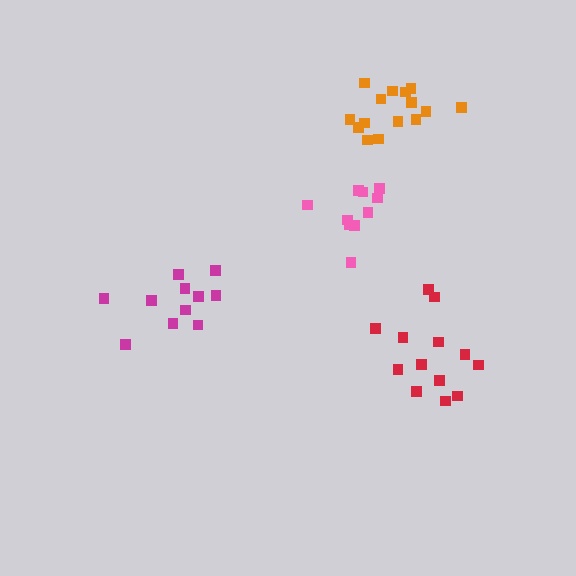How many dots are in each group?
Group 1: 10 dots, Group 2: 13 dots, Group 3: 11 dots, Group 4: 15 dots (49 total).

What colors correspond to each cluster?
The clusters are colored: pink, red, magenta, orange.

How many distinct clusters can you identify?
There are 4 distinct clusters.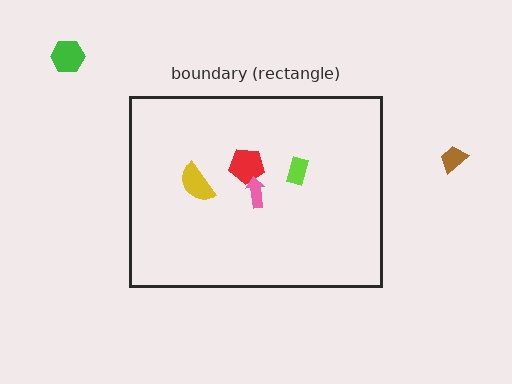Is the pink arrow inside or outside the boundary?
Inside.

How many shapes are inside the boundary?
4 inside, 2 outside.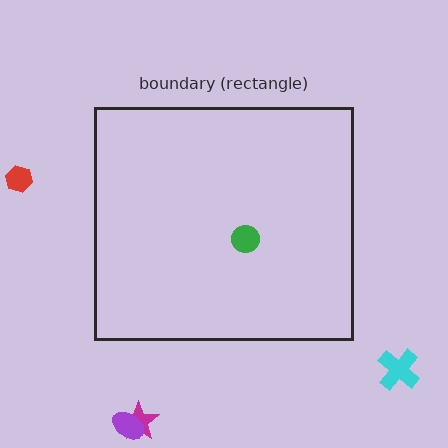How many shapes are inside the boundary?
1 inside, 4 outside.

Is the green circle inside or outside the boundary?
Inside.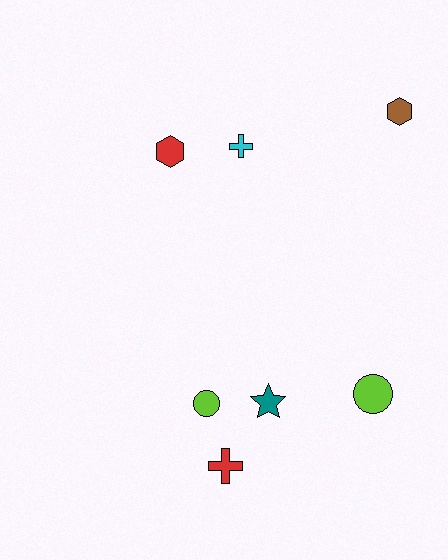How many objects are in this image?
There are 7 objects.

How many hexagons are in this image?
There are 2 hexagons.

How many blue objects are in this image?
There are no blue objects.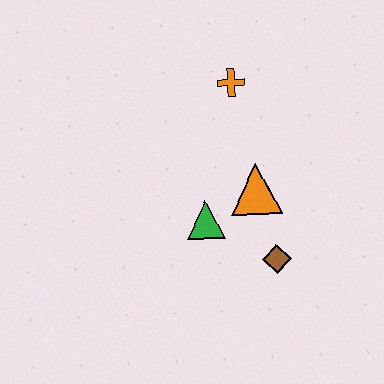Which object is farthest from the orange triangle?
The orange cross is farthest from the orange triangle.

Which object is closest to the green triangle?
The orange triangle is closest to the green triangle.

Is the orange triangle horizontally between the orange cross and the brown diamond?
Yes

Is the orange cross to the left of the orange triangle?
Yes